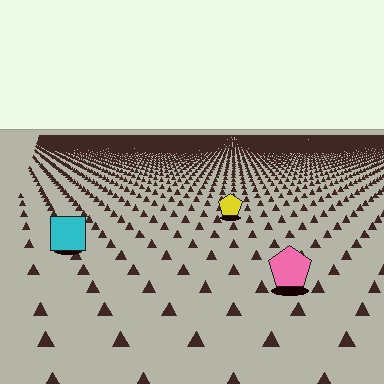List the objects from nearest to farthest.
From nearest to farthest: the pink pentagon, the cyan square, the yellow pentagon.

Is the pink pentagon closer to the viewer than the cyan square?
Yes. The pink pentagon is closer — you can tell from the texture gradient: the ground texture is coarser near it.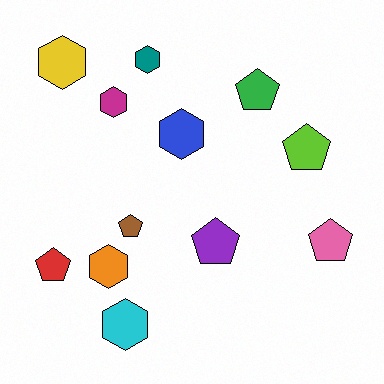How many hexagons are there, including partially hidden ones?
There are 6 hexagons.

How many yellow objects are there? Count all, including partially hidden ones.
There is 1 yellow object.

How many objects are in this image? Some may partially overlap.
There are 12 objects.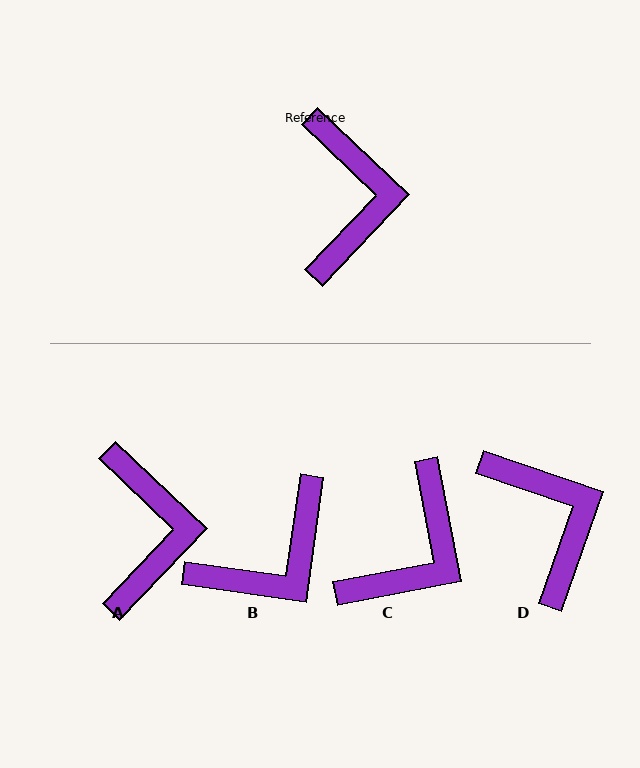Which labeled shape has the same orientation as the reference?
A.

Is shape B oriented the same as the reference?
No, it is off by about 54 degrees.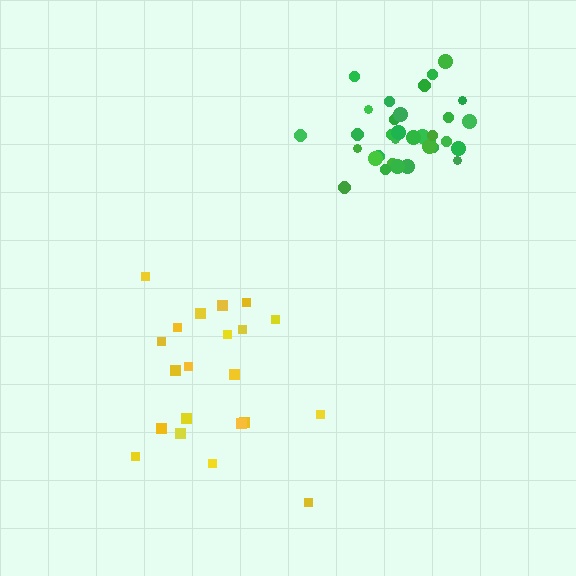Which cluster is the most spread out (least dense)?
Yellow.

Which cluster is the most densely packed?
Green.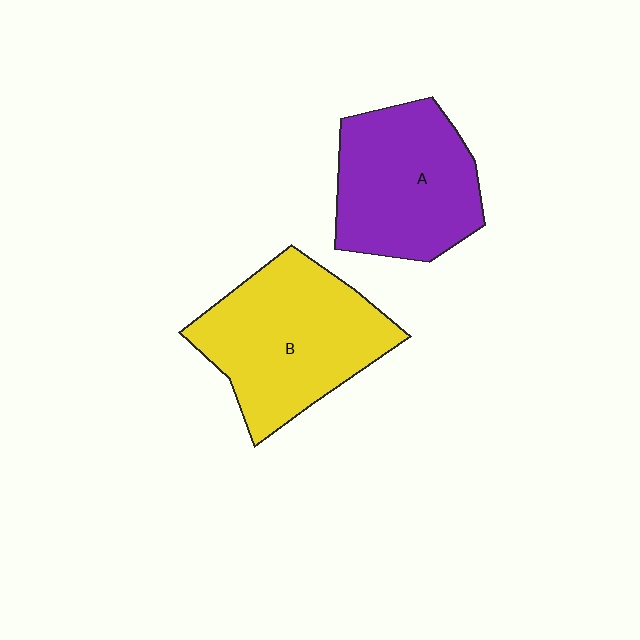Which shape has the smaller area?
Shape A (purple).